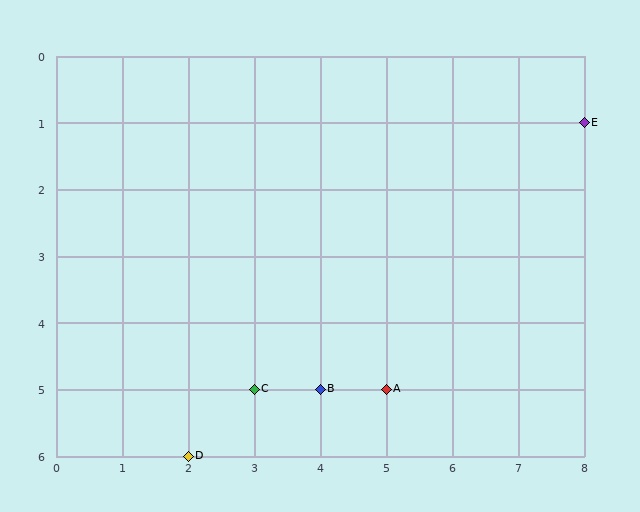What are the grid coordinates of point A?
Point A is at grid coordinates (5, 5).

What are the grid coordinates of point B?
Point B is at grid coordinates (4, 5).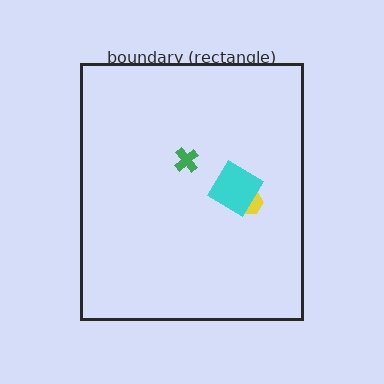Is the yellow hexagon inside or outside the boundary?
Inside.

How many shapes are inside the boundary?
3 inside, 0 outside.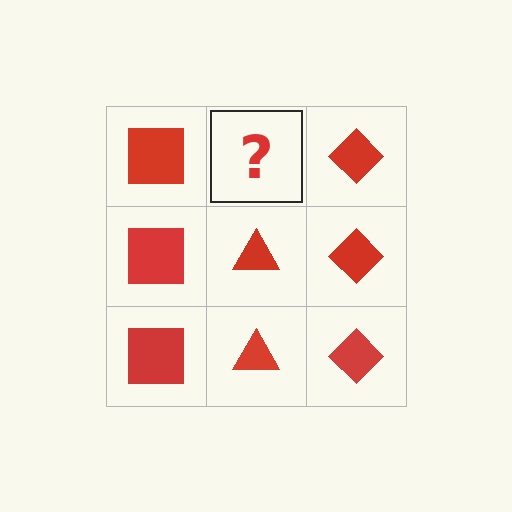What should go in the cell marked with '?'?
The missing cell should contain a red triangle.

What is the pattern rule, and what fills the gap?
The rule is that each column has a consistent shape. The gap should be filled with a red triangle.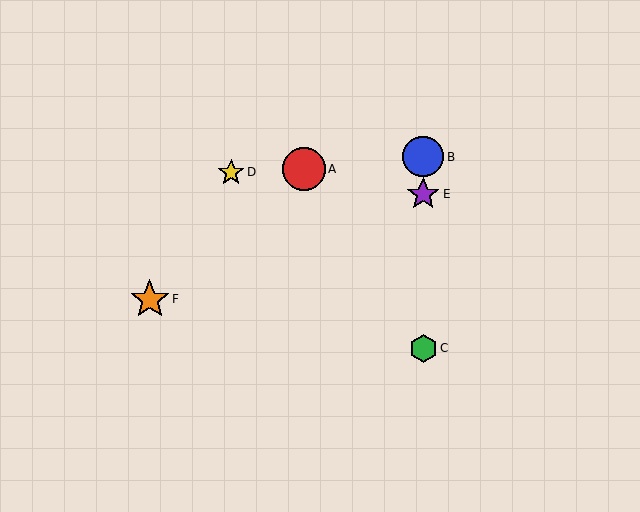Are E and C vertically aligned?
Yes, both are at x≈423.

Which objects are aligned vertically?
Objects B, C, E are aligned vertically.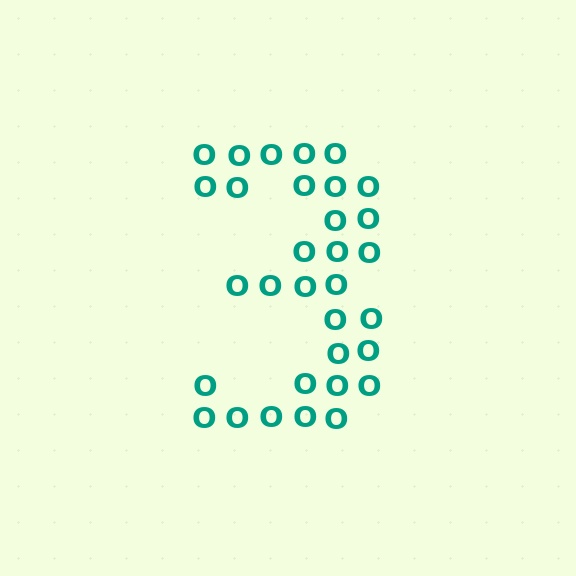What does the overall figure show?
The overall figure shows the digit 3.